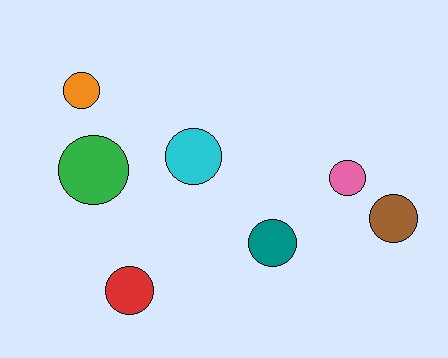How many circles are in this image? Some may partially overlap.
There are 7 circles.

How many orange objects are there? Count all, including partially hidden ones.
There is 1 orange object.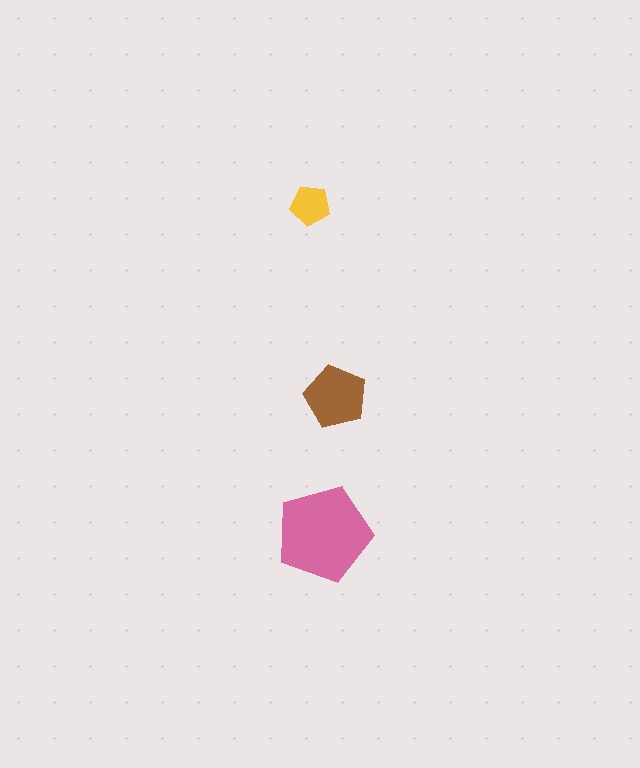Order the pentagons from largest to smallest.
the pink one, the brown one, the yellow one.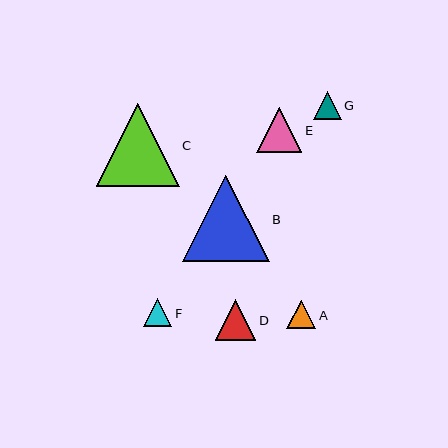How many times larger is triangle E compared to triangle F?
Triangle E is approximately 1.6 times the size of triangle F.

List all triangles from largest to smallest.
From largest to smallest: B, C, E, D, A, G, F.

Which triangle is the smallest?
Triangle F is the smallest with a size of approximately 28 pixels.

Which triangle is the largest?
Triangle B is the largest with a size of approximately 87 pixels.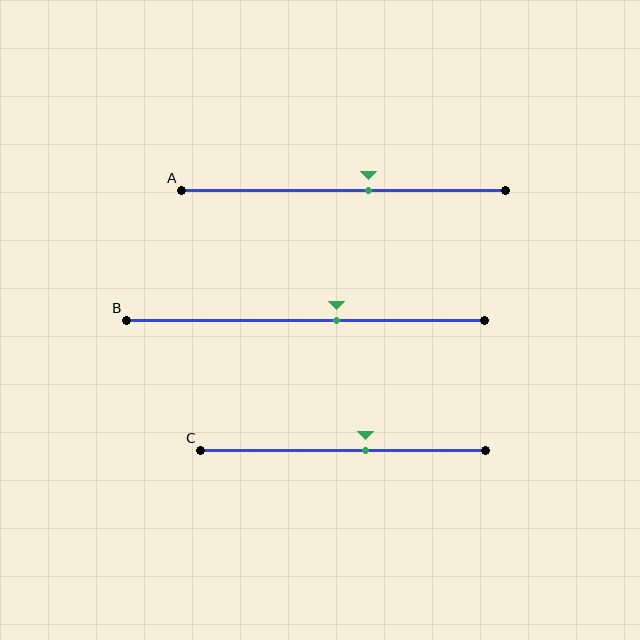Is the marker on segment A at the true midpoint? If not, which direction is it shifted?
No, the marker on segment A is shifted to the right by about 8% of the segment length.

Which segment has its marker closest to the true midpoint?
Segment A has its marker closest to the true midpoint.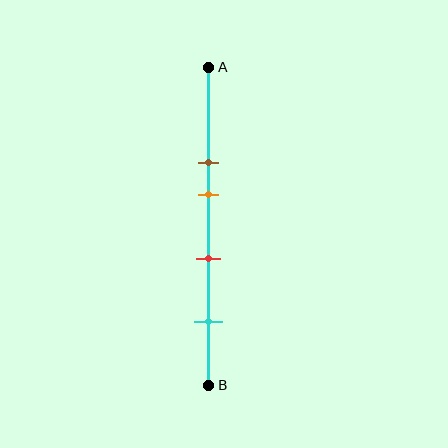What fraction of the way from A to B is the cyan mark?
The cyan mark is approximately 80% (0.8) of the way from A to B.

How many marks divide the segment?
There are 4 marks dividing the segment.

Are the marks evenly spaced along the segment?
No, the marks are not evenly spaced.